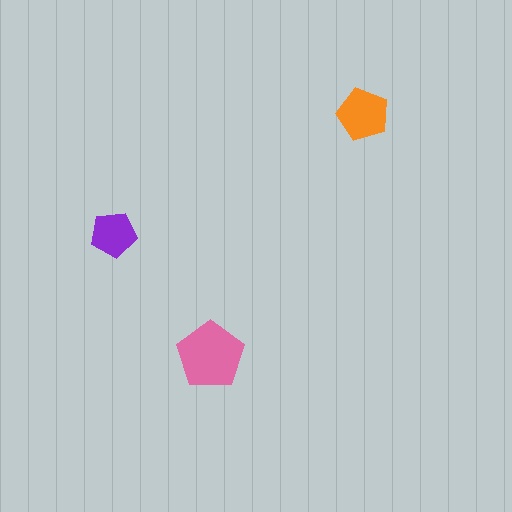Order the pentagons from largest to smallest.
the pink one, the orange one, the purple one.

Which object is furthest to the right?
The orange pentagon is rightmost.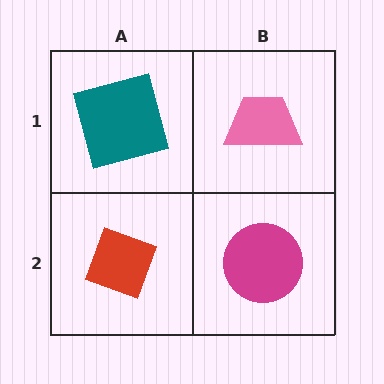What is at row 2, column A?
A red diamond.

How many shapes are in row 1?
2 shapes.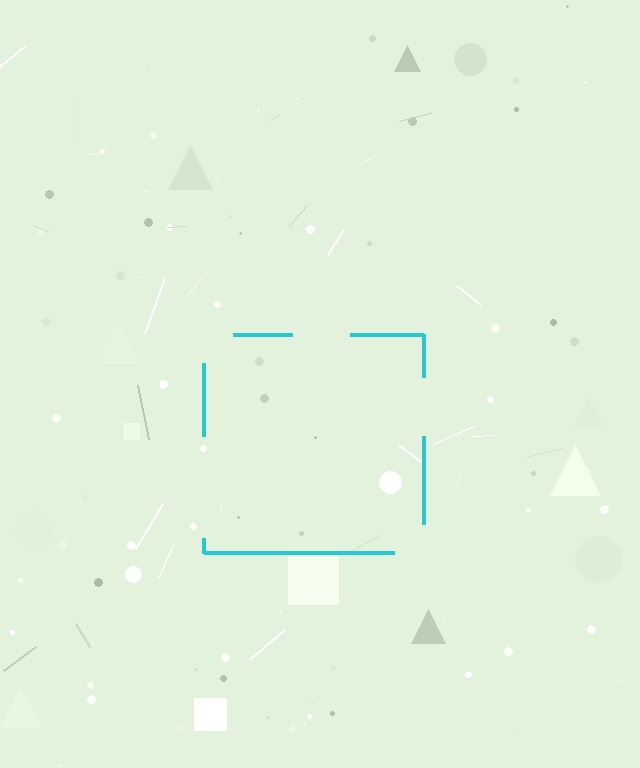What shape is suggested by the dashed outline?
The dashed outline suggests a square.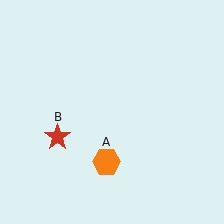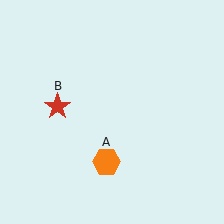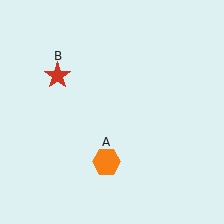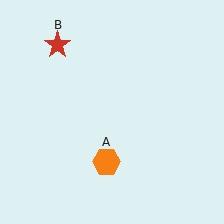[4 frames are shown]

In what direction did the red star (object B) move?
The red star (object B) moved up.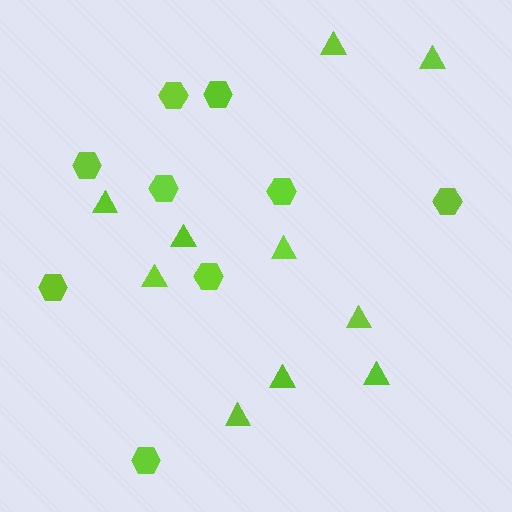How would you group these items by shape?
There are 2 groups: one group of triangles (10) and one group of hexagons (9).